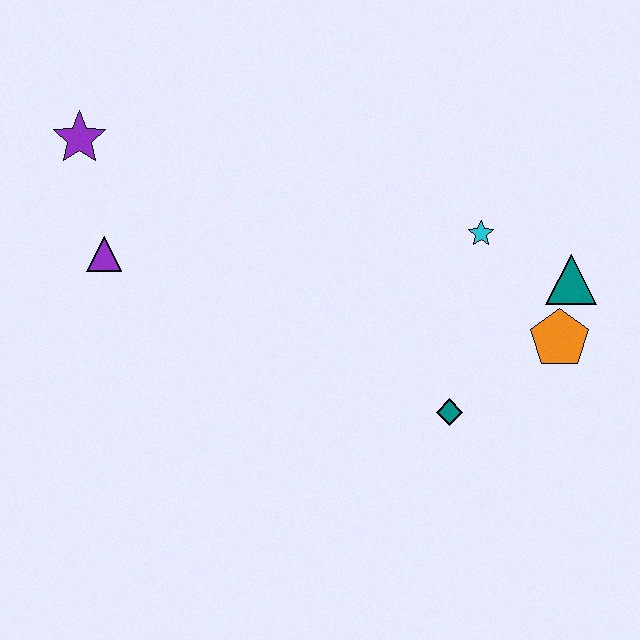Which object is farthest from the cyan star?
The purple star is farthest from the cyan star.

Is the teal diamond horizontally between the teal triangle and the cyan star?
No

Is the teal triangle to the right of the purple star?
Yes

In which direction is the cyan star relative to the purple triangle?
The cyan star is to the right of the purple triangle.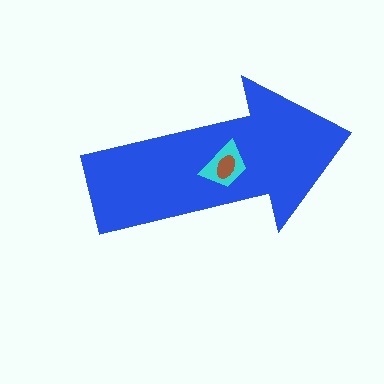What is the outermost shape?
The blue arrow.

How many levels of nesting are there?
3.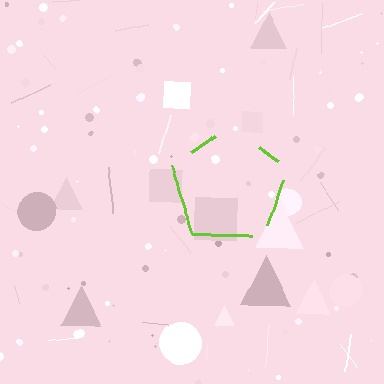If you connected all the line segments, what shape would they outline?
They would outline a pentagon.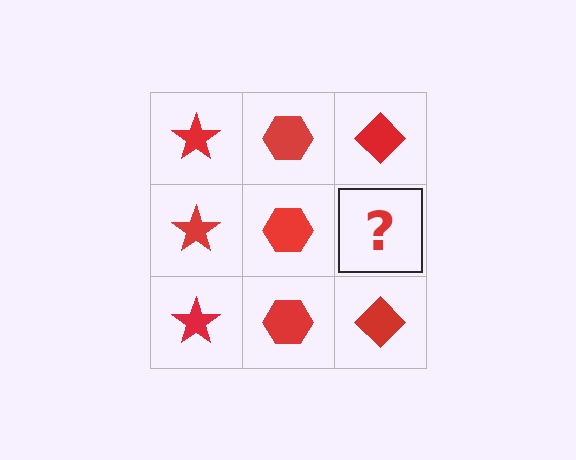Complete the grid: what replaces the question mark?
The question mark should be replaced with a red diamond.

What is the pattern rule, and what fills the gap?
The rule is that each column has a consistent shape. The gap should be filled with a red diamond.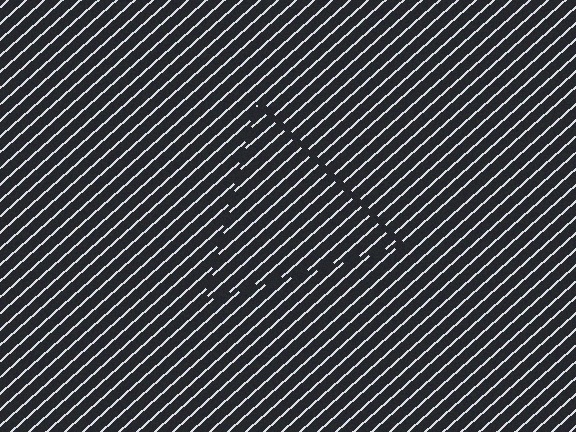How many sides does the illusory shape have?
3 sides — the line-ends trace a triangle.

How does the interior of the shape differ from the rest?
The interior of the shape contains the same grating, shifted by half a period — the contour is defined by the phase discontinuity where line-ends from the inner and outer gratings abut.